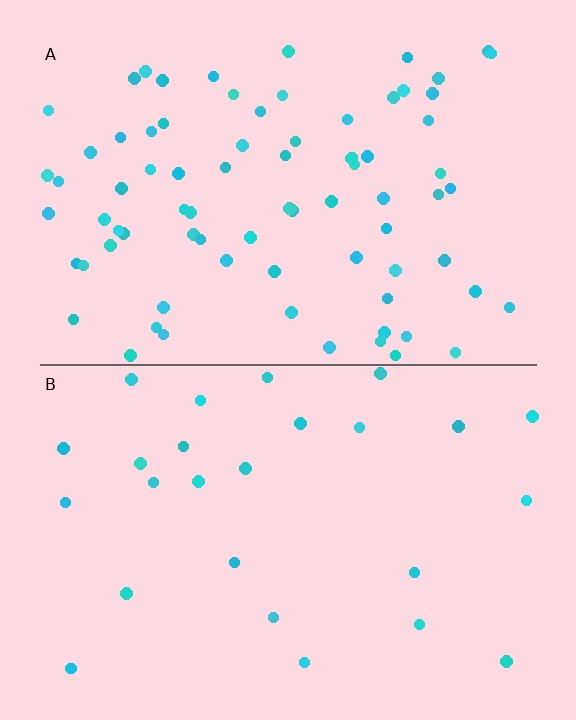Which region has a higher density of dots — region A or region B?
A (the top).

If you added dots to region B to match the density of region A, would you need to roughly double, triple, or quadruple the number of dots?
Approximately triple.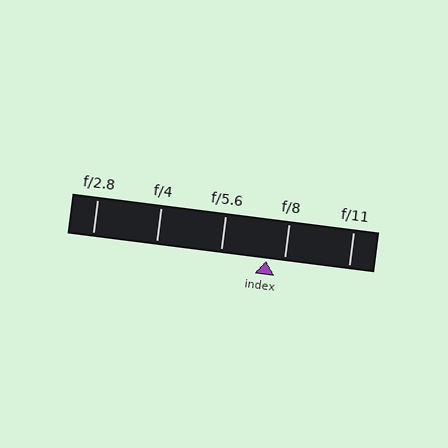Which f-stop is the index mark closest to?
The index mark is closest to f/8.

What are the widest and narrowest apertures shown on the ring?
The widest aperture shown is f/2.8 and the narrowest is f/11.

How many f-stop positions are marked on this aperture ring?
There are 5 f-stop positions marked.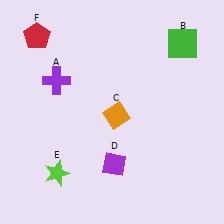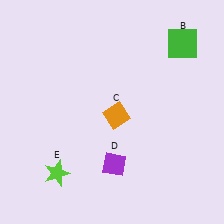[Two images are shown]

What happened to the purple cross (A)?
The purple cross (A) was removed in Image 2. It was in the top-left area of Image 1.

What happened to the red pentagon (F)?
The red pentagon (F) was removed in Image 2. It was in the top-left area of Image 1.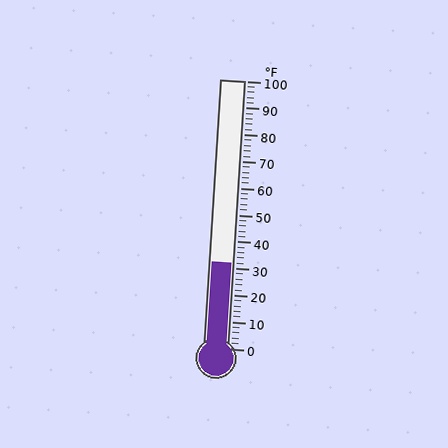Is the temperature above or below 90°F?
The temperature is below 90°F.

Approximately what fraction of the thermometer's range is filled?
The thermometer is filled to approximately 30% of its range.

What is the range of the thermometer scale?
The thermometer scale ranges from 0°F to 100°F.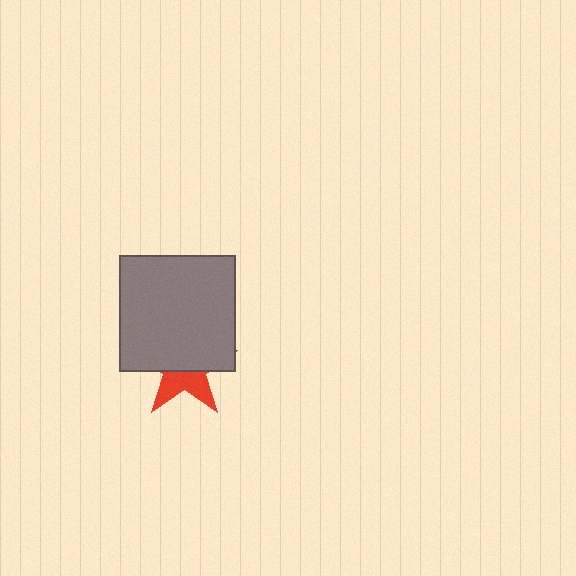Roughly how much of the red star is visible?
A small part of it is visible (roughly 40%).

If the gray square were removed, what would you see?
You would see the complete red star.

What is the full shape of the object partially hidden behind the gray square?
The partially hidden object is a red star.